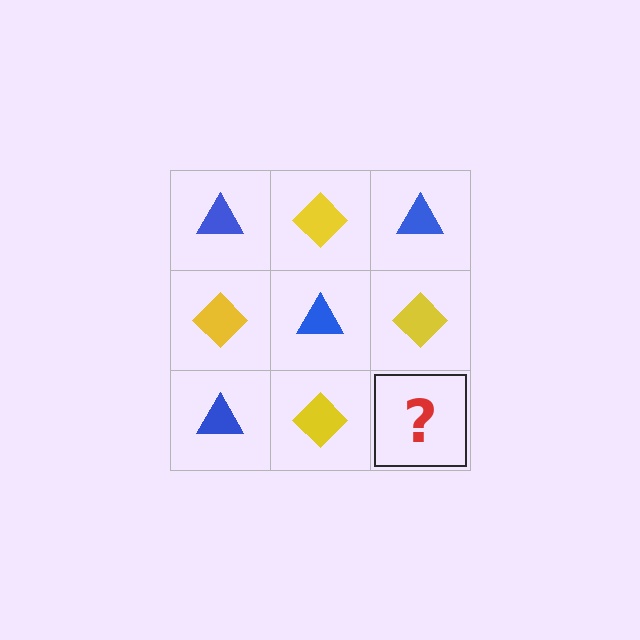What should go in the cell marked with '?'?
The missing cell should contain a blue triangle.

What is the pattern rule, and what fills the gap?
The rule is that it alternates blue triangle and yellow diamond in a checkerboard pattern. The gap should be filled with a blue triangle.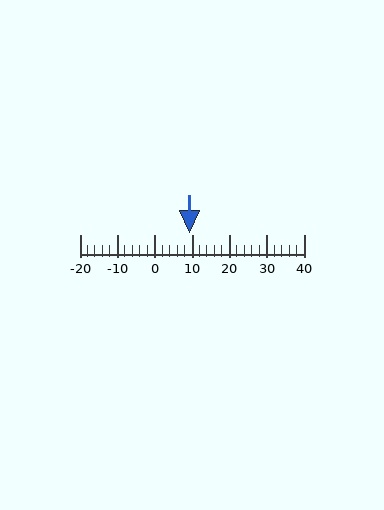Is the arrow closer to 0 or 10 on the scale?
The arrow is closer to 10.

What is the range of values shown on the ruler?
The ruler shows values from -20 to 40.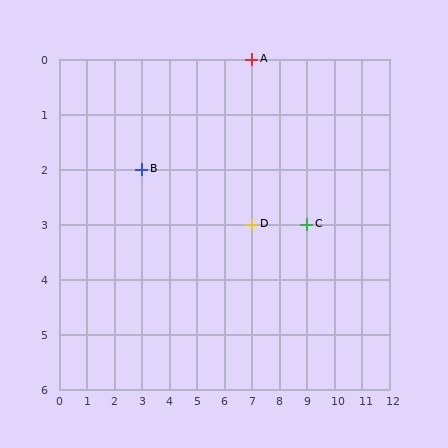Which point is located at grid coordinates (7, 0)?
Point A is at (7, 0).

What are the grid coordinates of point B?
Point B is at grid coordinates (3, 2).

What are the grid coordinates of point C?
Point C is at grid coordinates (9, 3).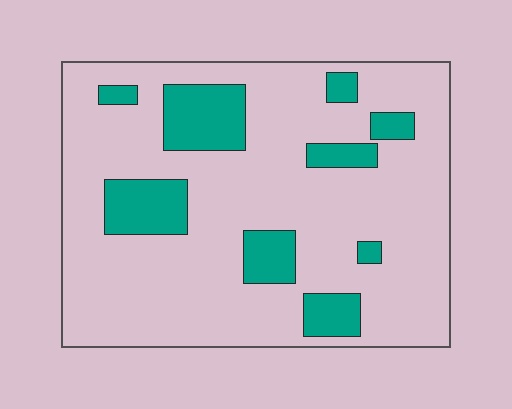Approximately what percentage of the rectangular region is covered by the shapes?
Approximately 20%.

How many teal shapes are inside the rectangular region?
9.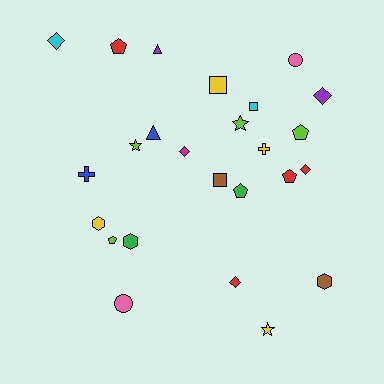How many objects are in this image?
There are 25 objects.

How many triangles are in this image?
There are 2 triangles.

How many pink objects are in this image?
There are 2 pink objects.